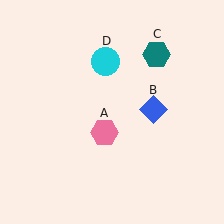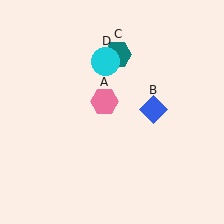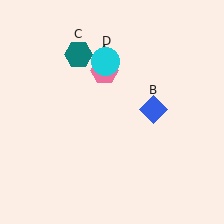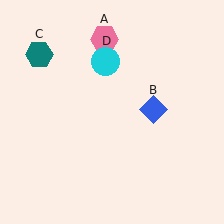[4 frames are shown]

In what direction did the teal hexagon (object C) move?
The teal hexagon (object C) moved left.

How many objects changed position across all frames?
2 objects changed position: pink hexagon (object A), teal hexagon (object C).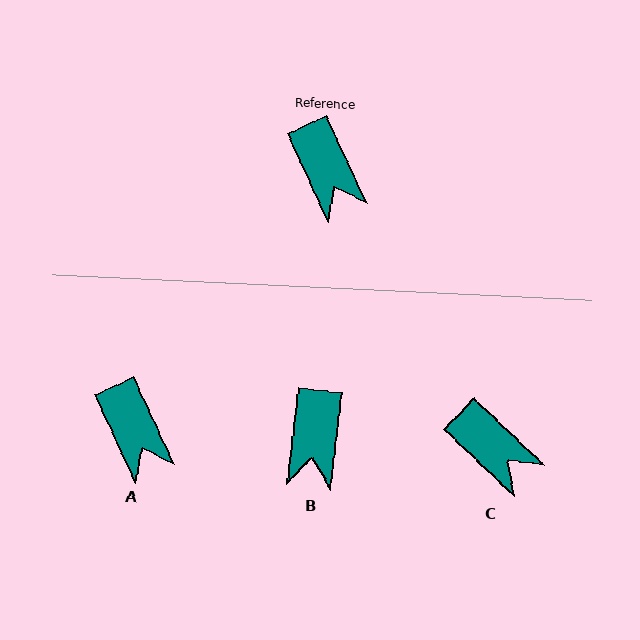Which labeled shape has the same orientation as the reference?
A.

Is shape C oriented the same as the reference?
No, it is off by about 21 degrees.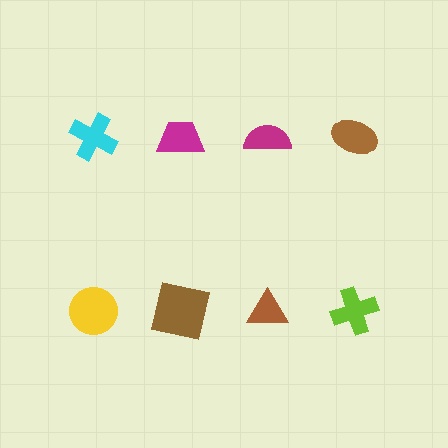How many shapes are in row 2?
4 shapes.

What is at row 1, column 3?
A magenta semicircle.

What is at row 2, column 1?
A yellow circle.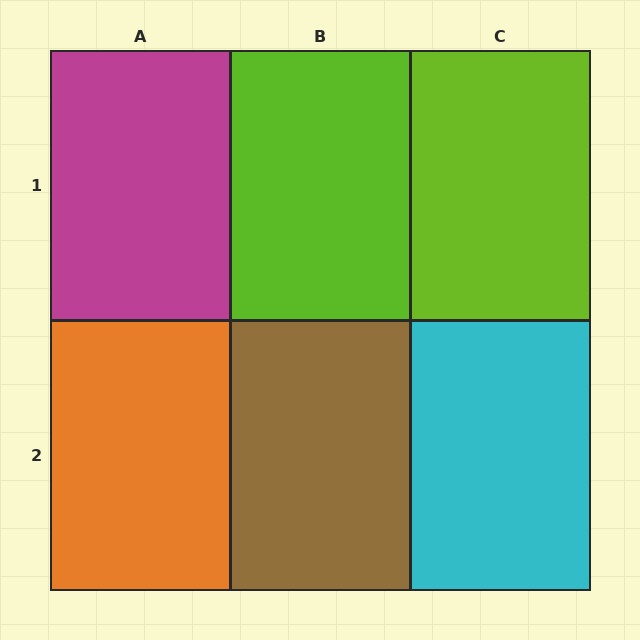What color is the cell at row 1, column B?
Lime.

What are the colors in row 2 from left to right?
Orange, brown, cyan.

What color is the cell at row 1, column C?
Lime.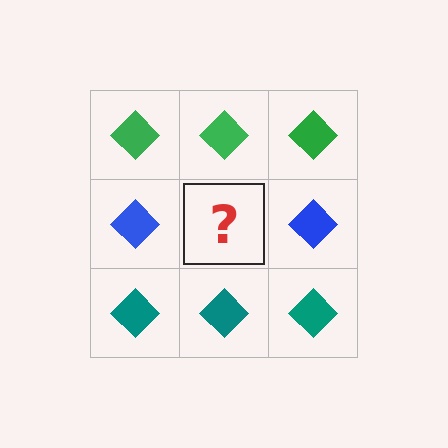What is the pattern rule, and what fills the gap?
The rule is that each row has a consistent color. The gap should be filled with a blue diamond.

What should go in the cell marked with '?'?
The missing cell should contain a blue diamond.